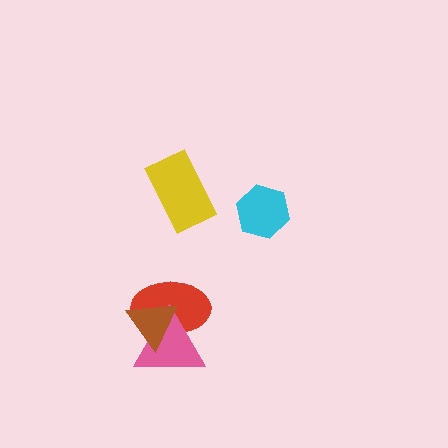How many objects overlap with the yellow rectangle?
0 objects overlap with the yellow rectangle.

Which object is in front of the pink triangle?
The brown triangle is in front of the pink triangle.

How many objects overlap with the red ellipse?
2 objects overlap with the red ellipse.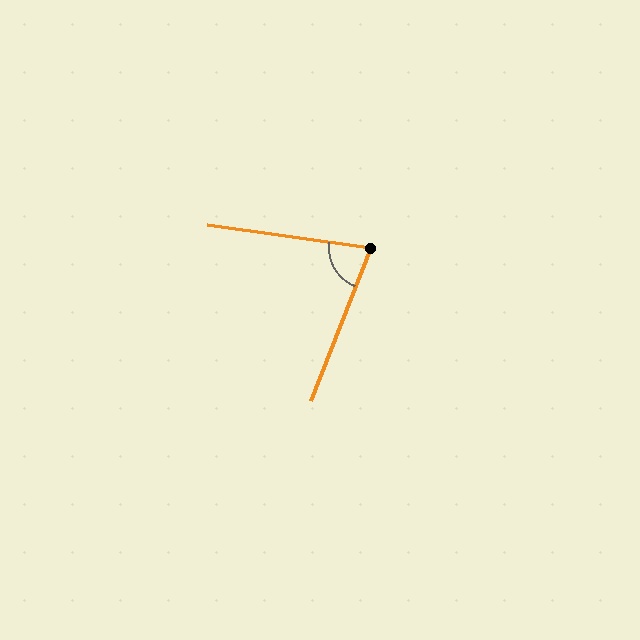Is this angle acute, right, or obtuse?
It is acute.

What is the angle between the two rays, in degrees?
Approximately 77 degrees.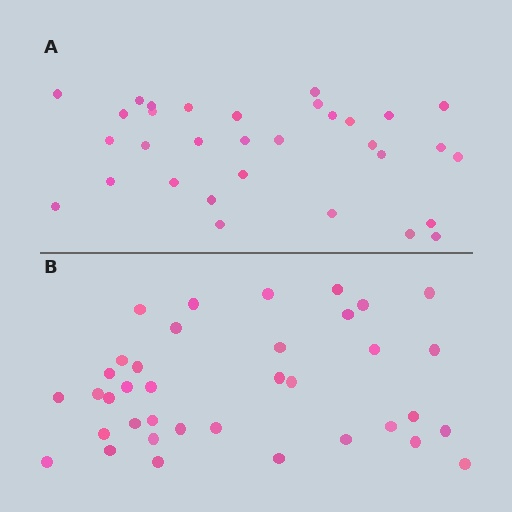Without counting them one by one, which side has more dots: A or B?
Region B (the bottom region) has more dots.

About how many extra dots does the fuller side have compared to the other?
Region B has about 5 more dots than region A.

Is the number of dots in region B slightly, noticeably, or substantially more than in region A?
Region B has only slightly more — the two regions are fairly close. The ratio is roughly 1.2 to 1.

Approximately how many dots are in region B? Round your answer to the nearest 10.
About 40 dots. (The exact count is 37, which rounds to 40.)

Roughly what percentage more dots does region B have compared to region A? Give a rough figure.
About 15% more.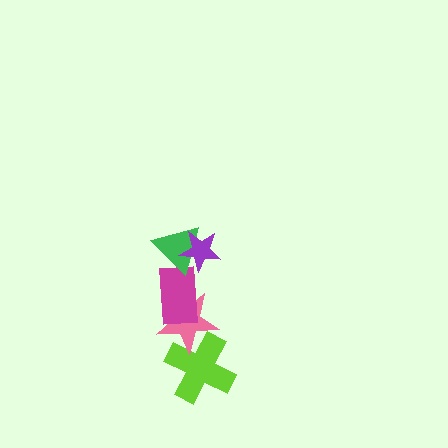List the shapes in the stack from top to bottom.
From top to bottom: the purple star, the green triangle, the magenta rectangle, the pink star, the lime cross.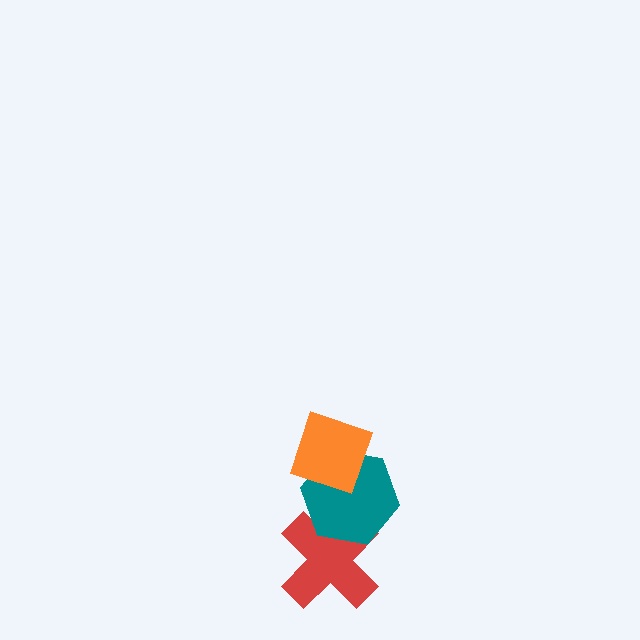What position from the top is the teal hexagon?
The teal hexagon is 2nd from the top.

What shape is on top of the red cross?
The teal hexagon is on top of the red cross.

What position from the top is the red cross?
The red cross is 3rd from the top.